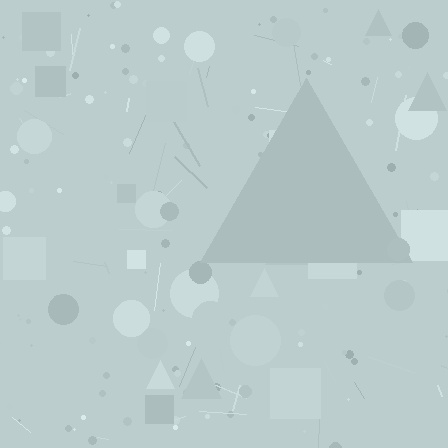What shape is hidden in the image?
A triangle is hidden in the image.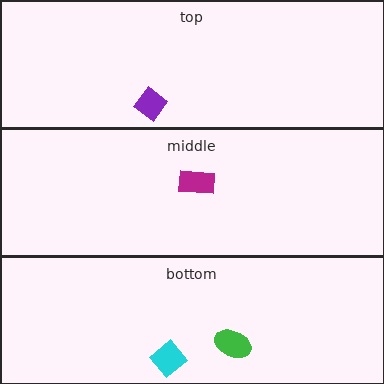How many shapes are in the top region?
1.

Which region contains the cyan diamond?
The bottom region.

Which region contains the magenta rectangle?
The middle region.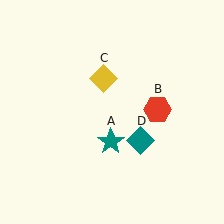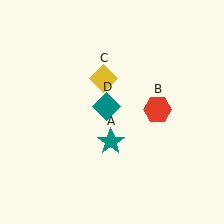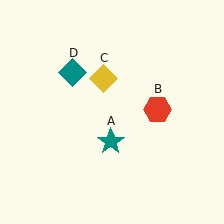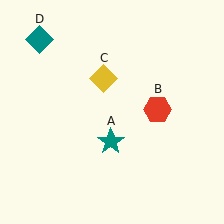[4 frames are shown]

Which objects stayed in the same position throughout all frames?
Teal star (object A) and red hexagon (object B) and yellow diamond (object C) remained stationary.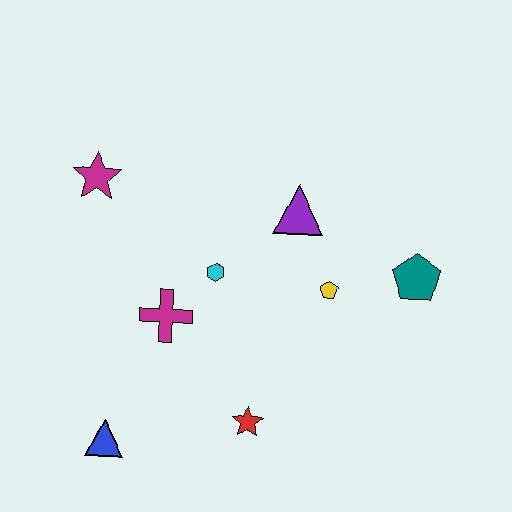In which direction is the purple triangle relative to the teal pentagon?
The purple triangle is to the left of the teal pentagon.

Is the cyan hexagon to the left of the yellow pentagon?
Yes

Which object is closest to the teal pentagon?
The yellow pentagon is closest to the teal pentagon.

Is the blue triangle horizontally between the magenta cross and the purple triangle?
No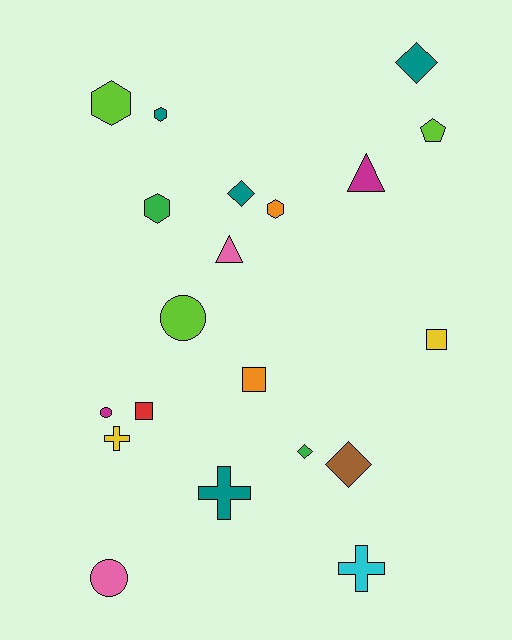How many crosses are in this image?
There are 3 crosses.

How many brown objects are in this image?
There is 1 brown object.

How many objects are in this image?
There are 20 objects.